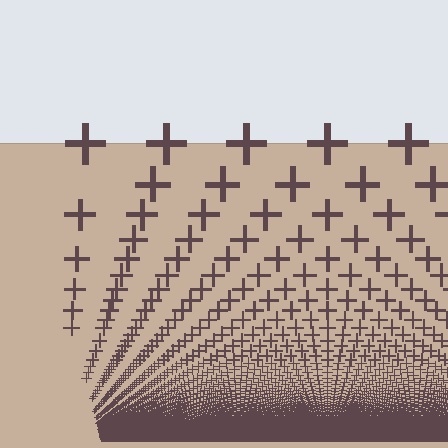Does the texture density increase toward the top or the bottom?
Density increases toward the bottom.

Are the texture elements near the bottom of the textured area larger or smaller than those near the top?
Smaller. The gradient is inverted — elements near the bottom are smaller and denser.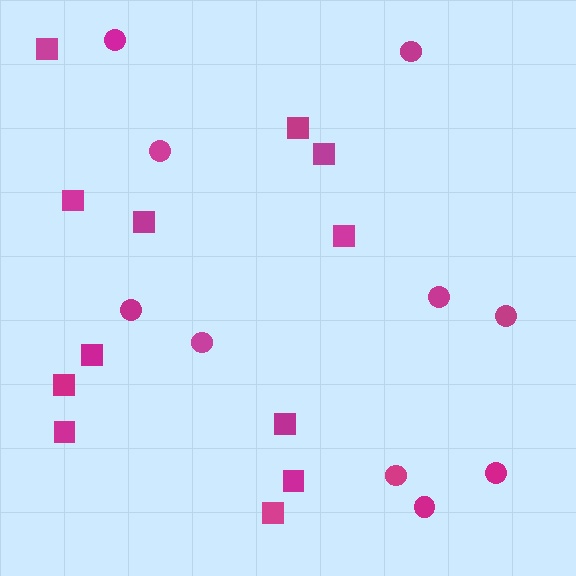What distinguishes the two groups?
There are 2 groups: one group of circles (10) and one group of squares (12).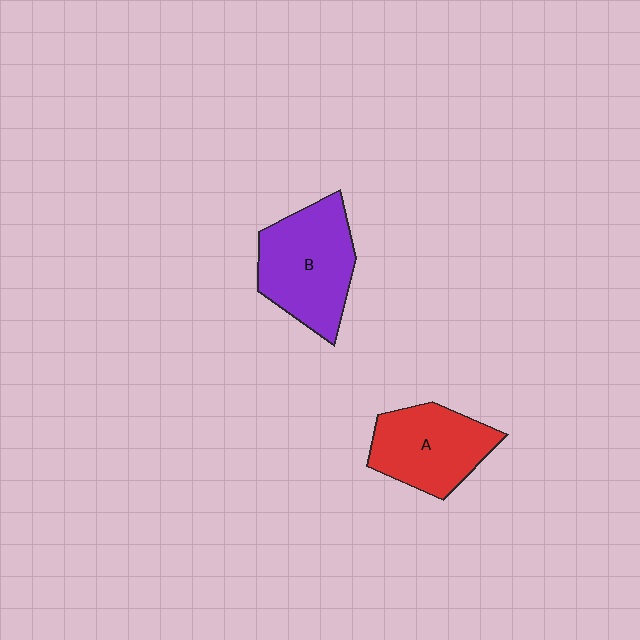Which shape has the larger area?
Shape B (purple).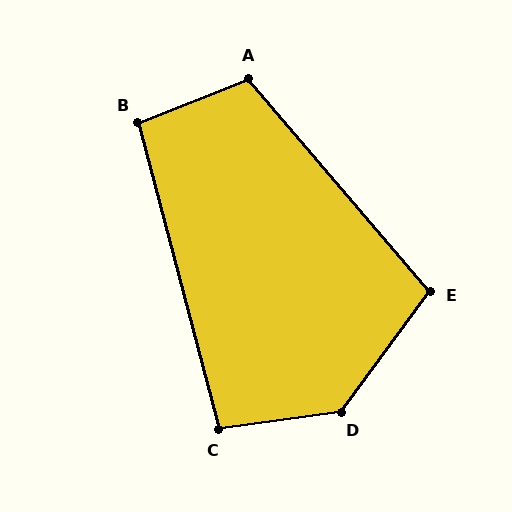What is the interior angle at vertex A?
Approximately 108 degrees (obtuse).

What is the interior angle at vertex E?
Approximately 103 degrees (obtuse).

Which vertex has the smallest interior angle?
C, at approximately 96 degrees.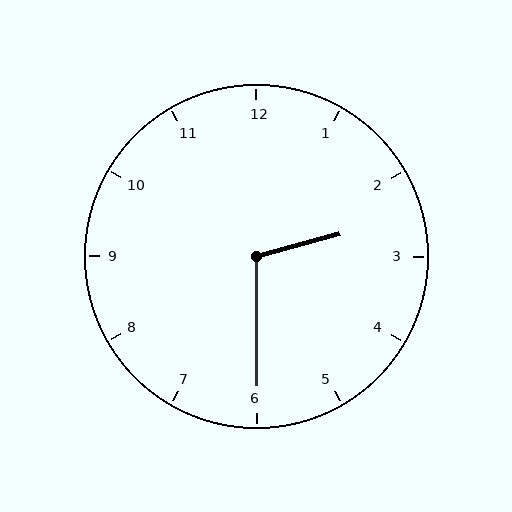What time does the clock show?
2:30.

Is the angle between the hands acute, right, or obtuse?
It is obtuse.